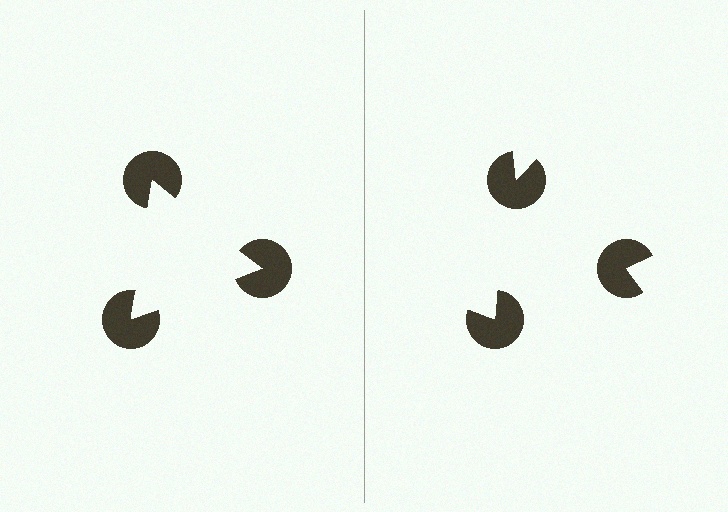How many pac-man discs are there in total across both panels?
6 — 3 on each side.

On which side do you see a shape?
An illusory triangle appears on the left side. On the right side the wedge cuts are rotated, so no coherent shape forms.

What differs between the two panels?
The pac-man discs are positioned identically on both sides; only the wedge orientations differ. On the left they align to a triangle; on the right they are misaligned.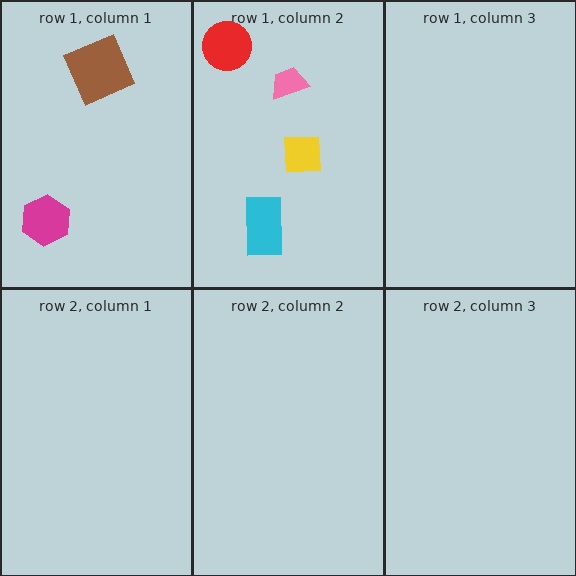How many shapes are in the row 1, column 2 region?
4.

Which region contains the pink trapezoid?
The row 1, column 2 region.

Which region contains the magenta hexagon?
The row 1, column 1 region.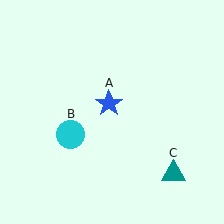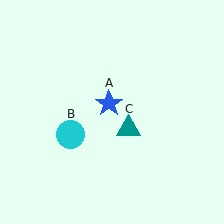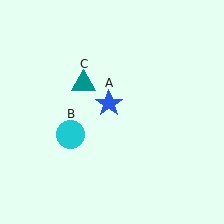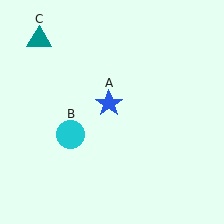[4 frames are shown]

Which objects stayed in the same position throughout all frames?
Blue star (object A) and cyan circle (object B) remained stationary.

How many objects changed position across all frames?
1 object changed position: teal triangle (object C).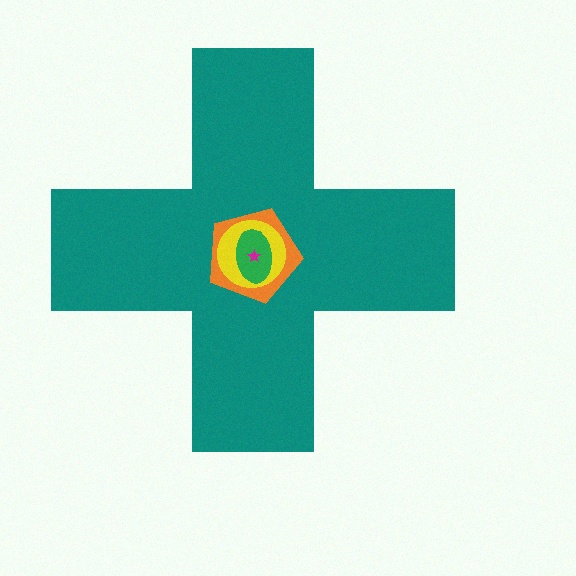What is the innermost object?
The magenta star.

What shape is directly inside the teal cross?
The orange pentagon.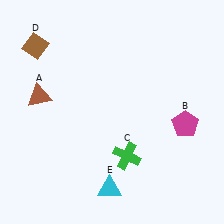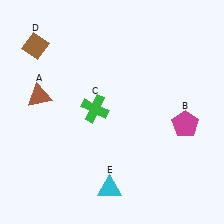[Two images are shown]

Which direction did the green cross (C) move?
The green cross (C) moved up.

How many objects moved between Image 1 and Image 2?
1 object moved between the two images.